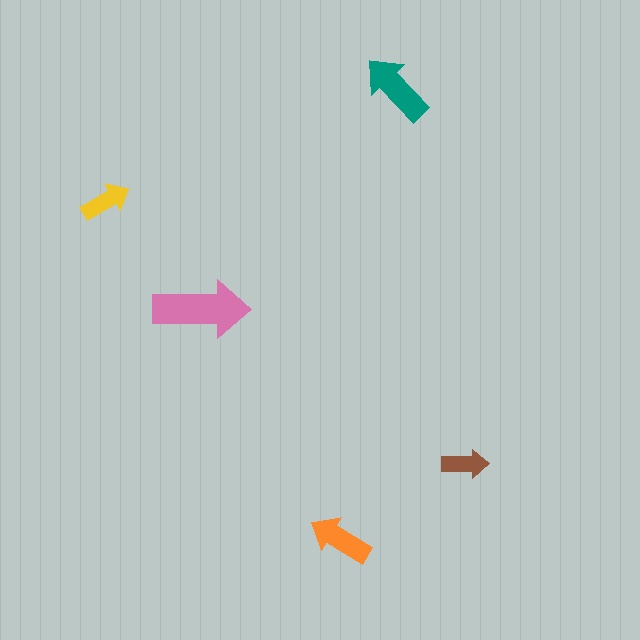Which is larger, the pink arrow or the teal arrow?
The pink one.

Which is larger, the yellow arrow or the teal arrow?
The teal one.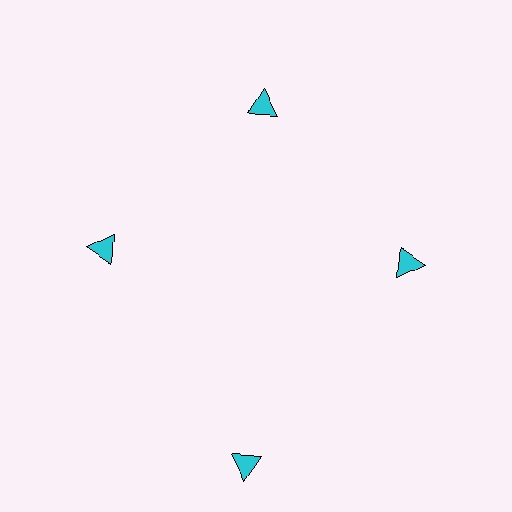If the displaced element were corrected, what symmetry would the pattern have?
It would have 4-fold rotational symmetry — the pattern would map onto itself every 90 degrees.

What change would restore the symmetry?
The symmetry would be restored by moving it inward, back onto the ring so that all 4 triangles sit at equal angles and equal distance from the center.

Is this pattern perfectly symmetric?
No. The 4 cyan triangles are arranged in a ring, but one element near the 6 o'clock position is pushed outward from the center, breaking the 4-fold rotational symmetry.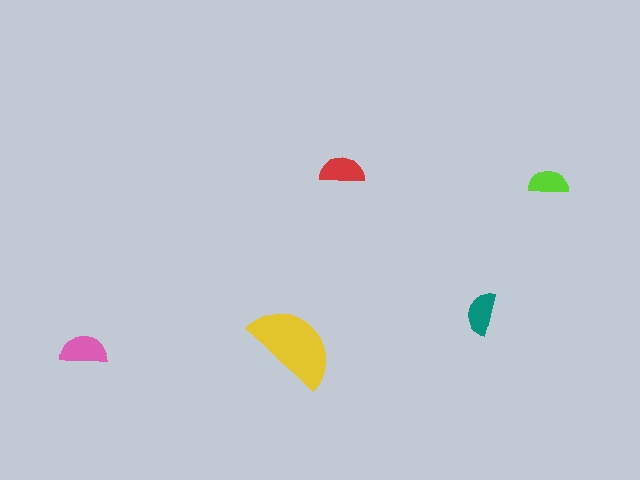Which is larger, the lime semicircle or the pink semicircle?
The pink one.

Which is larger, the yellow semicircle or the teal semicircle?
The yellow one.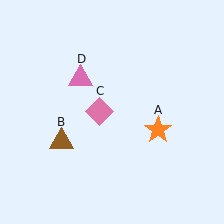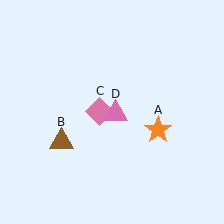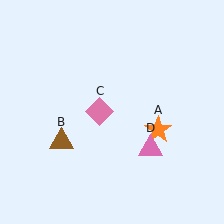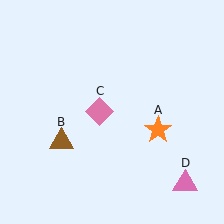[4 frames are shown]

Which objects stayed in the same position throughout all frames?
Orange star (object A) and brown triangle (object B) and pink diamond (object C) remained stationary.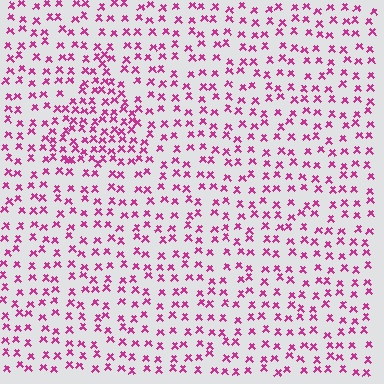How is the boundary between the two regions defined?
The boundary is defined by a change in element density (approximately 1.8x ratio). All elements are the same color, size, and shape.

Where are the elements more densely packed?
The elements are more densely packed inside the triangle boundary.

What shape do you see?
I see a triangle.